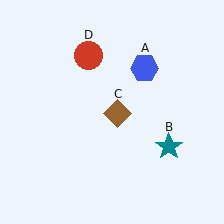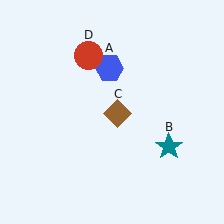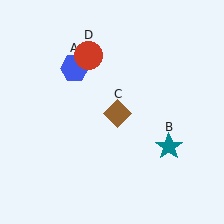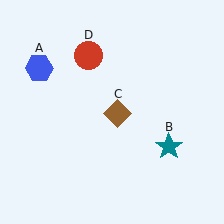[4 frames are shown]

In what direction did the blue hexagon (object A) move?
The blue hexagon (object A) moved left.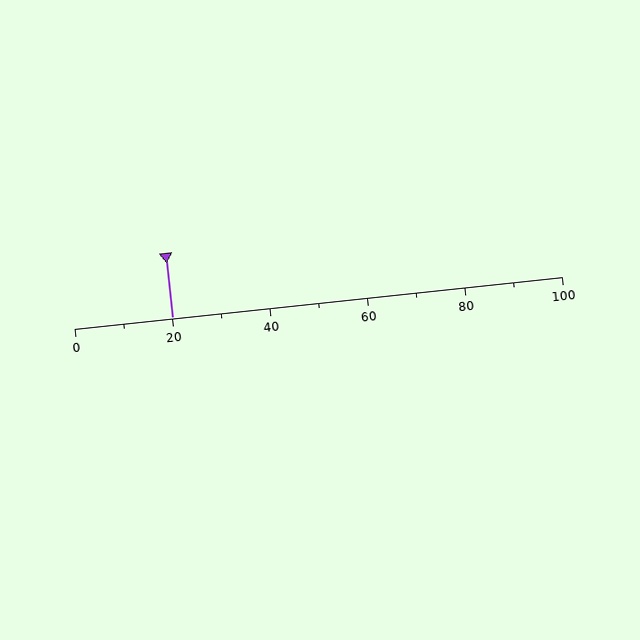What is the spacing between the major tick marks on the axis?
The major ticks are spaced 20 apart.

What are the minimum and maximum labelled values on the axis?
The axis runs from 0 to 100.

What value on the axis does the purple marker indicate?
The marker indicates approximately 20.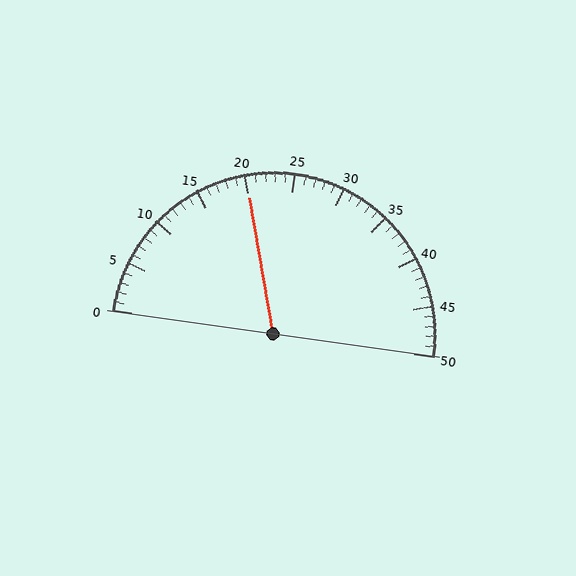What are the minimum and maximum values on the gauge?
The gauge ranges from 0 to 50.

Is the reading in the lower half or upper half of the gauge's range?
The reading is in the lower half of the range (0 to 50).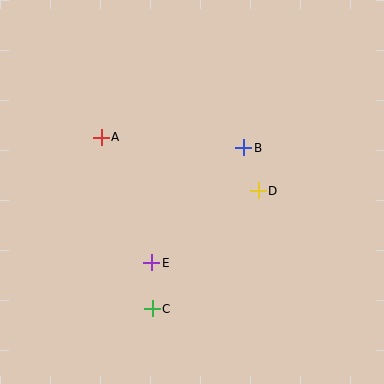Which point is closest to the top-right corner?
Point B is closest to the top-right corner.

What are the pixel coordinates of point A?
Point A is at (101, 137).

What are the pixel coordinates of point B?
Point B is at (244, 148).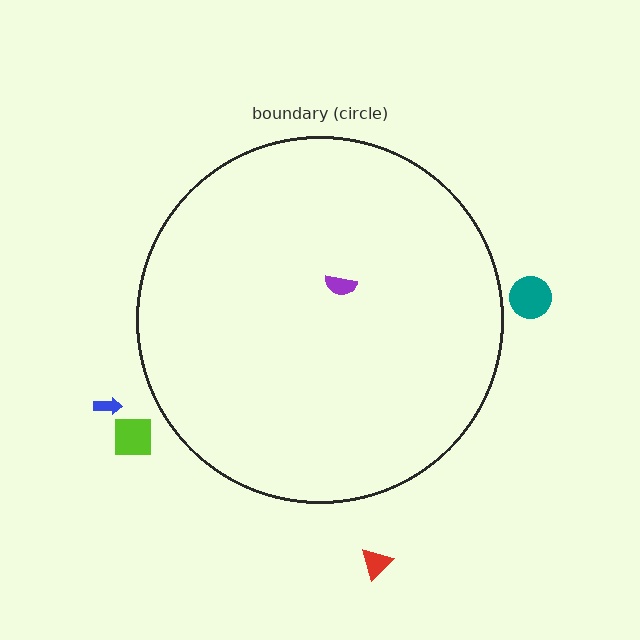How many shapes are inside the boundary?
1 inside, 4 outside.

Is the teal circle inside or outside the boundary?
Outside.